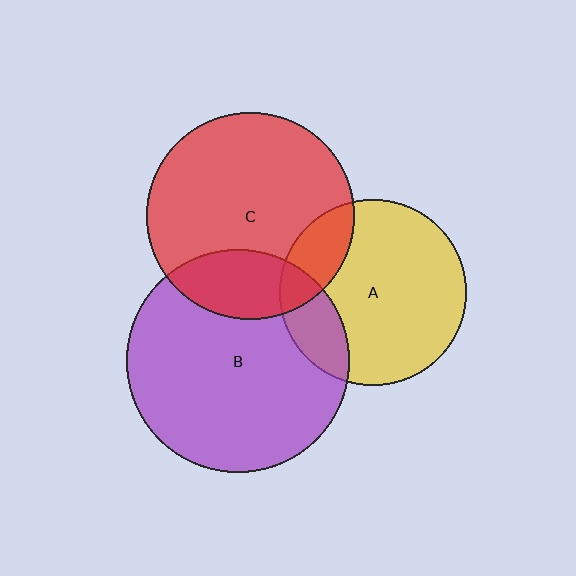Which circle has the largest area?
Circle B (purple).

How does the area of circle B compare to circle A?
Approximately 1.4 times.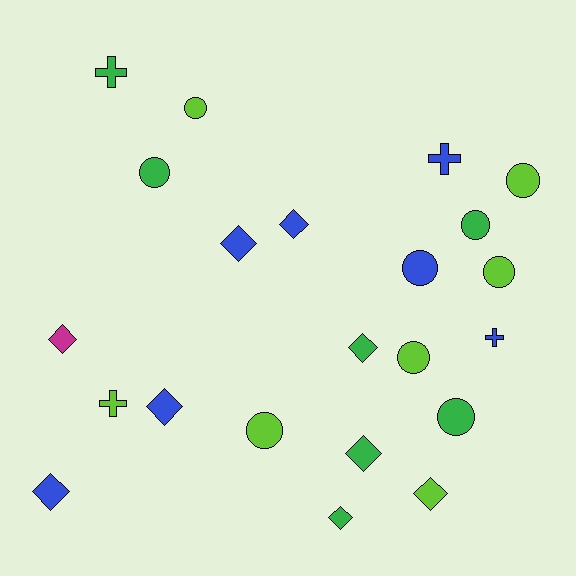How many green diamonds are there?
There are 3 green diamonds.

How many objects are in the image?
There are 22 objects.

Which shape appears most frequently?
Diamond, with 9 objects.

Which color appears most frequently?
Lime, with 7 objects.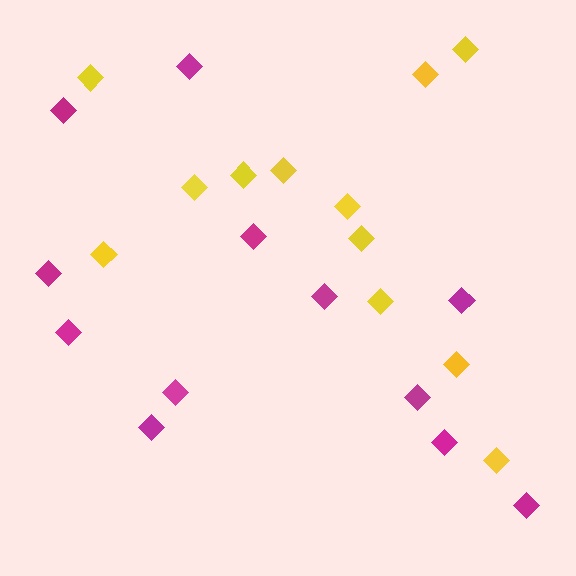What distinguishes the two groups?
There are 2 groups: one group of magenta diamonds (12) and one group of yellow diamonds (12).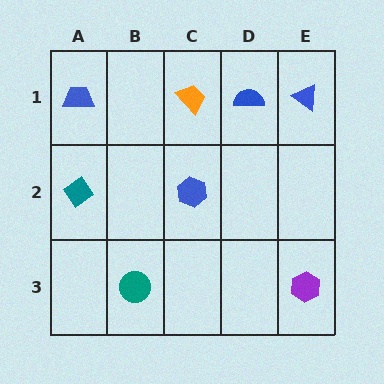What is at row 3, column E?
A purple hexagon.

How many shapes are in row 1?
4 shapes.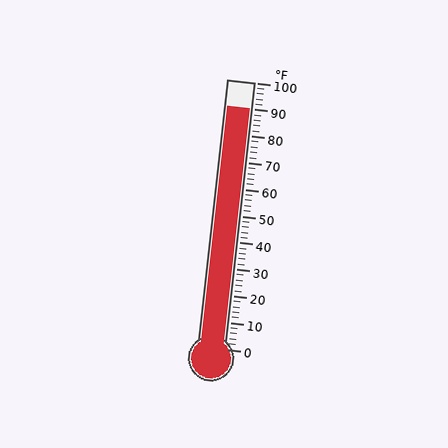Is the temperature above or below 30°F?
The temperature is above 30°F.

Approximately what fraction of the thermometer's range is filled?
The thermometer is filled to approximately 90% of its range.